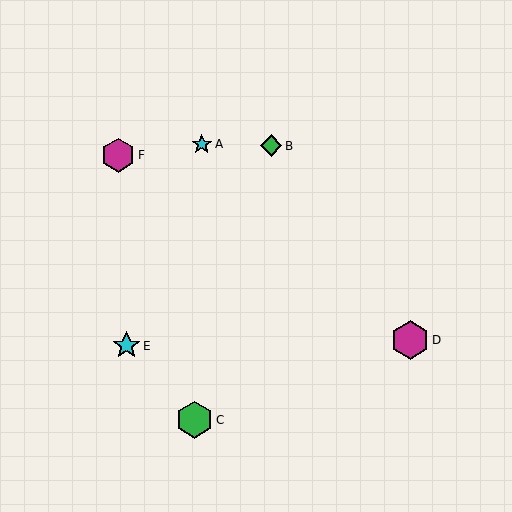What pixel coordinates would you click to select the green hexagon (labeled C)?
Click at (194, 420) to select the green hexagon C.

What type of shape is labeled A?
Shape A is a cyan star.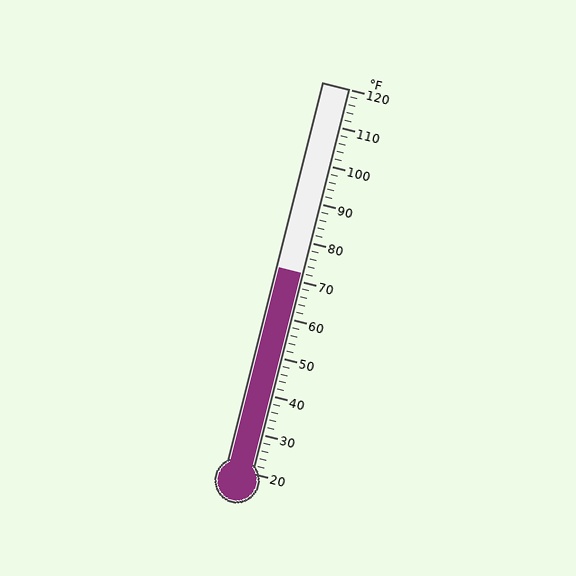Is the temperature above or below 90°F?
The temperature is below 90°F.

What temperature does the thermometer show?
The thermometer shows approximately 72°F.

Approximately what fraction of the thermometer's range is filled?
The thermometer is filled to approximately 50% of its range.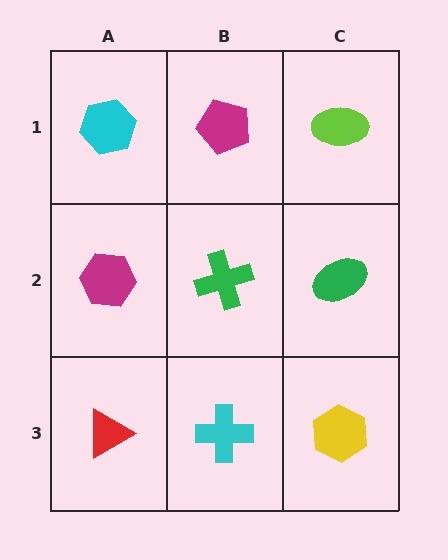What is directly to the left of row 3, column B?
A red triangle.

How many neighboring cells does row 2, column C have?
3.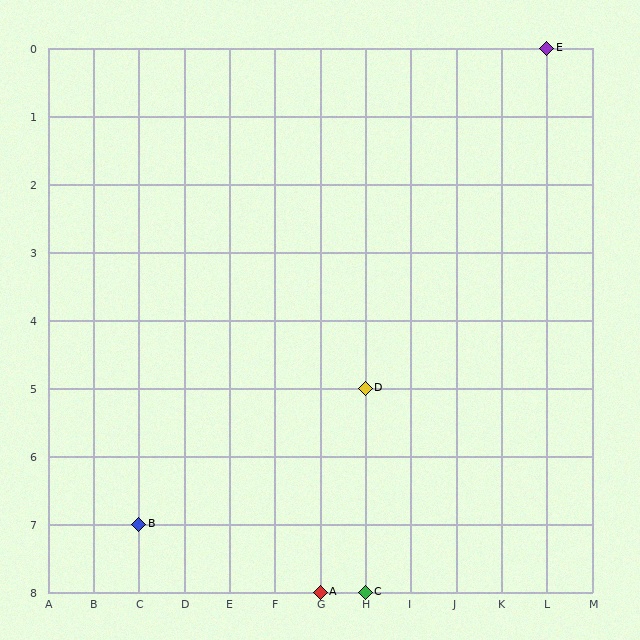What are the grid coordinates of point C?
Point C is at grid coordinates (H, 8).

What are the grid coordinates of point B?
Point B is at grid coordinates (C, 7).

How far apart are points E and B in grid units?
Points E and B are 9 columns and 7 rows apart (about 11.4 grid units diagonally).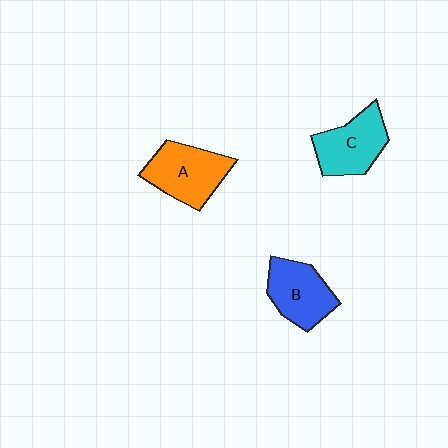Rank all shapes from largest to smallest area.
From largest to smallest: A (orange), C (cyan), B (blue).